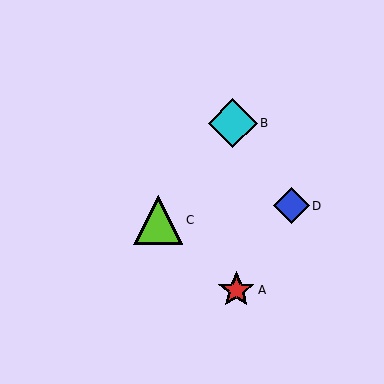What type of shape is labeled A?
Shape A is a red star.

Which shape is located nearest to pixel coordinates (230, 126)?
The cyan diamond (labeled B) at (233, 123) is nearest to that location.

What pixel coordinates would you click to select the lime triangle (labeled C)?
Click at (158, 220) to select the lime triangle C.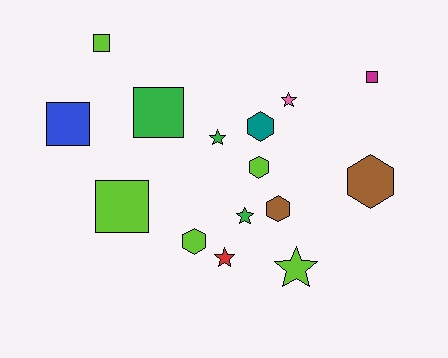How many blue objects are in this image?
There is 1 blue object.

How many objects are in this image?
There are 15 objects.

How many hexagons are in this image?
There are 5 hexagons.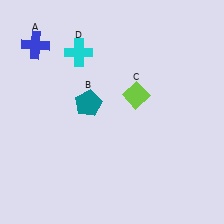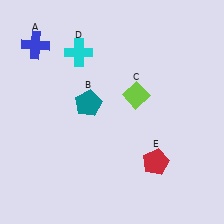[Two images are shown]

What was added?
A red pentagon (E) was added in Image 2.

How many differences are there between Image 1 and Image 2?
There is 1 difference between the two images.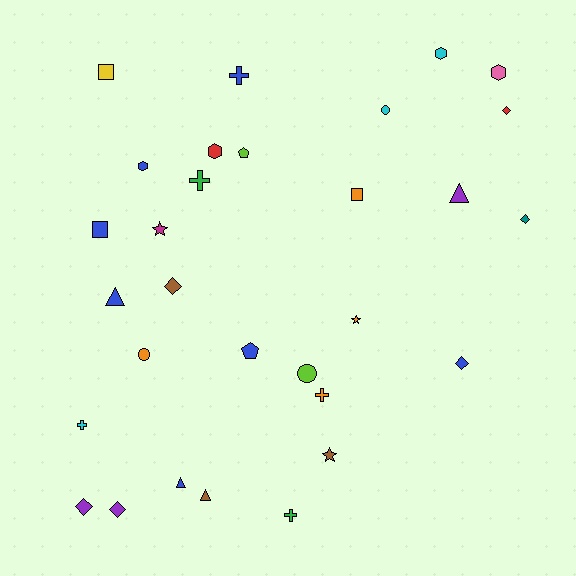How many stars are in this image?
There are 3 stars.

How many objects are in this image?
There are 30 objects.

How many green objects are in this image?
There are 2 green objects.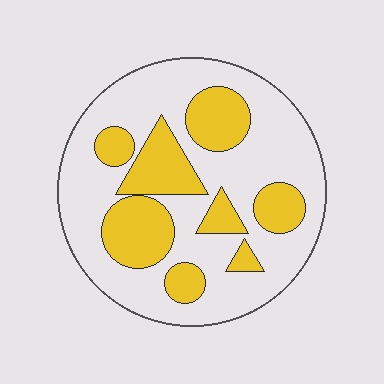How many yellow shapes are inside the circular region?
8.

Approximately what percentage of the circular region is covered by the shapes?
Approximately 30%.